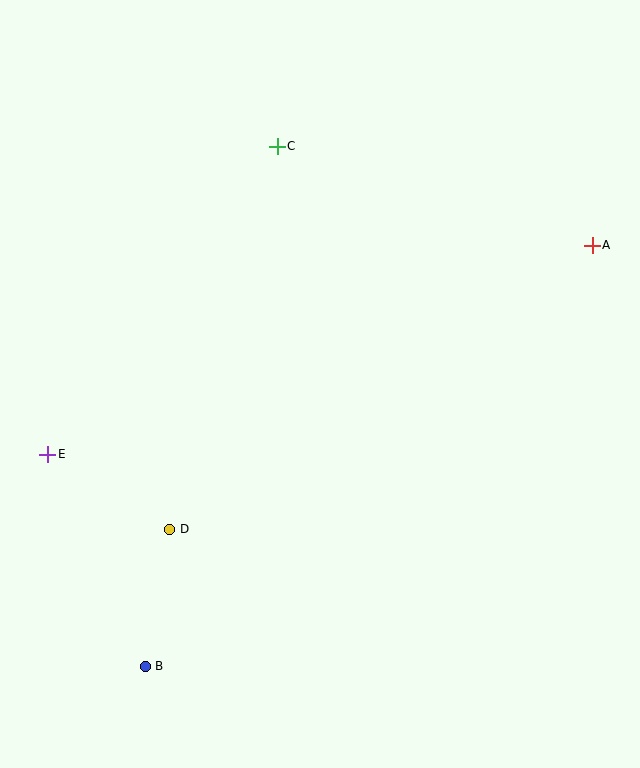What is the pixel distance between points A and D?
The distance between A and D is 509 pixels.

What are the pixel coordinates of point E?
Point E is at (48, 454).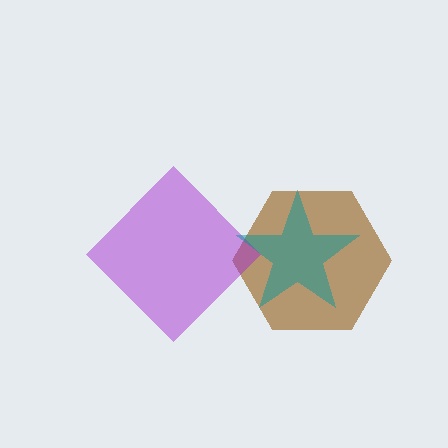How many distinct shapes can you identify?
There are 3 distinct shapes: a brown hexagon, a purple diamond, a teal star.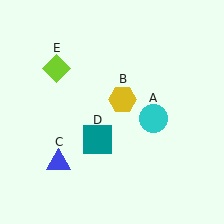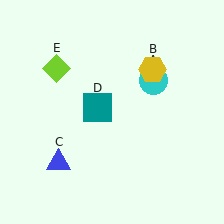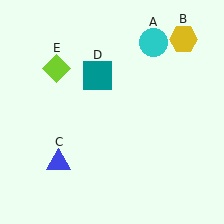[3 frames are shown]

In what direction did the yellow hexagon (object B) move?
The yellow hexagon (object B) moved up and to the right.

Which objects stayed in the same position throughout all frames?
Blue triangle (object C) and lime diamond (object E) remained stationary.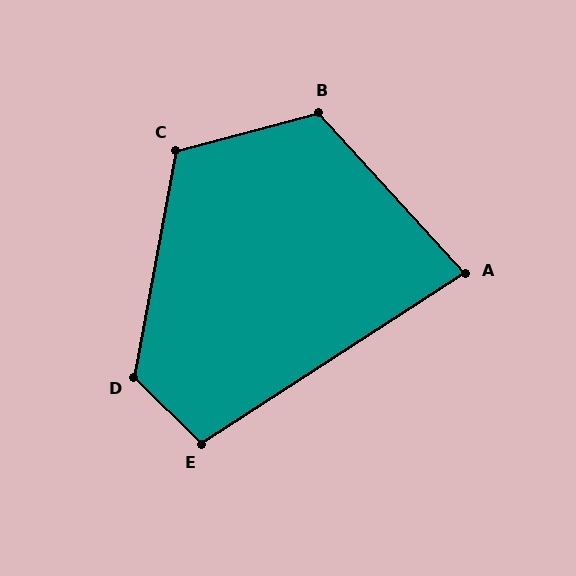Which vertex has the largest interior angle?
D, at approximately 124 degrees.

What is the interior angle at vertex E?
Approximately 103 degrees (obtuse).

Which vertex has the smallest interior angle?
A, at approximately 80 degrees.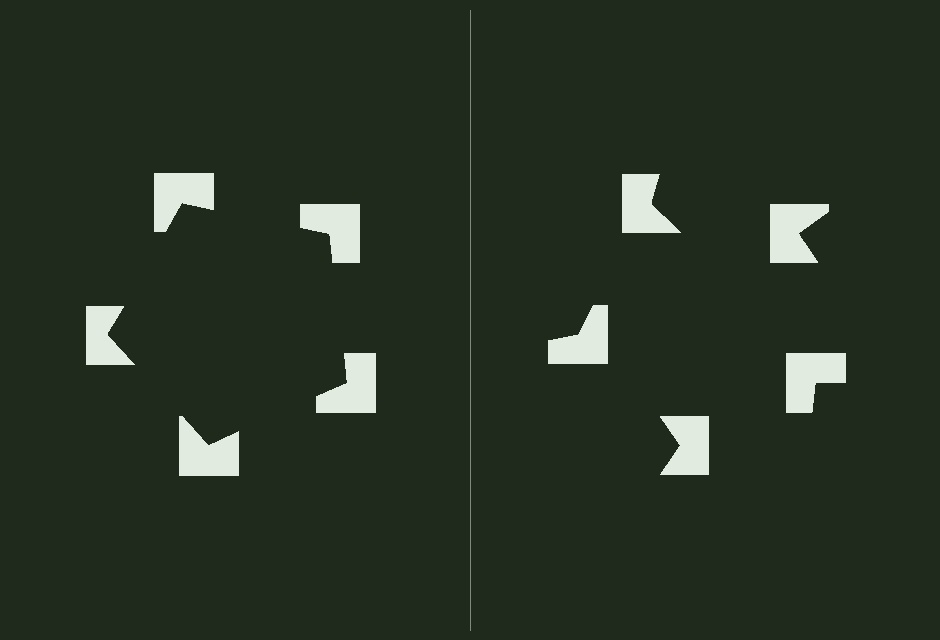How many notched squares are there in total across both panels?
10 — 5 on each side.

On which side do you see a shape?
An illusory pentagon appears on the left side. On the right side the wedge cuts are rotated, so no coherent shape forms.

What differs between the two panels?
The notched squares are positioned identically on both sides; only the wedge orientations differ. On the left they align to a pentagon; on the right they are misaligned.